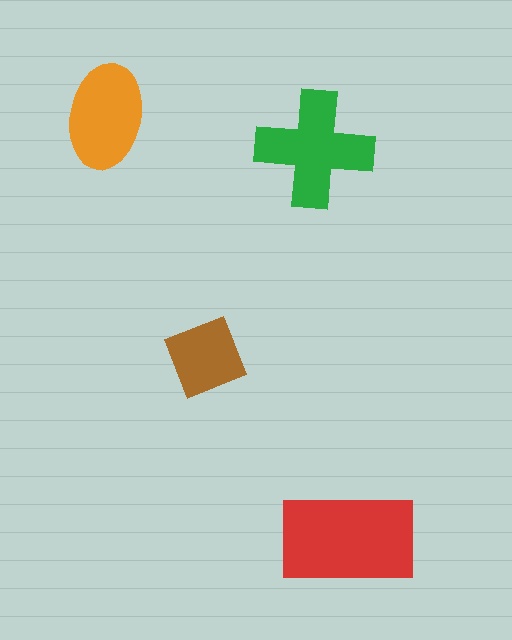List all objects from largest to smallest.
The red rectangle, the green cross, the orange ellipse, the brown diamond.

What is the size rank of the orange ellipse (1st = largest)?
3rd.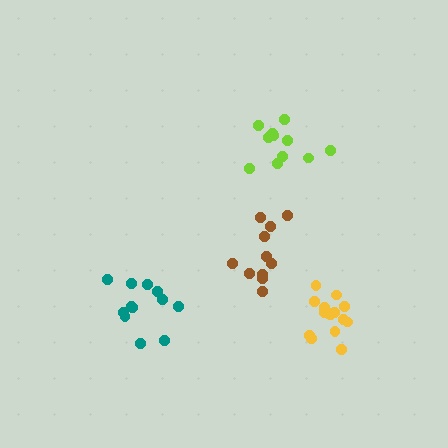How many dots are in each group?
Group 1: 11 dots, Group 2: 15 dots, Group 3: 11 dots, Group 4: 12 dots (49 total).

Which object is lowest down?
The yellow cluster is bottommost.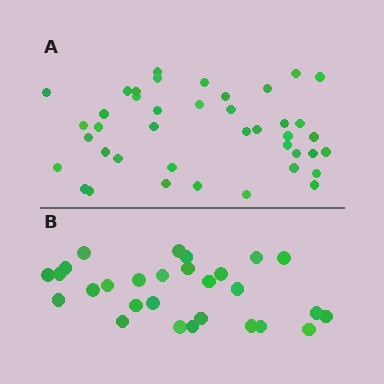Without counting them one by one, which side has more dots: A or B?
Region A (the top region) has more dots.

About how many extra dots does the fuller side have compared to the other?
Region A has approximately 15 more dots than region B.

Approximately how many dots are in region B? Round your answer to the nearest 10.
About 30 dots. (The exact count is 28, which rounds to 30.)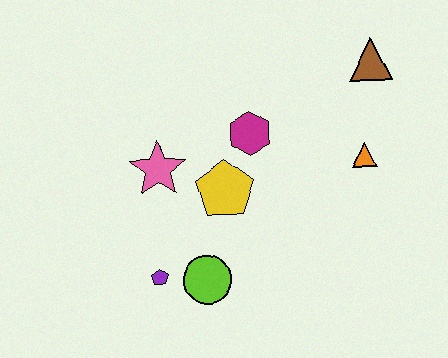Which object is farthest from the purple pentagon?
The brown triangle is farthest from the purple pentagon.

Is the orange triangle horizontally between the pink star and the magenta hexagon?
No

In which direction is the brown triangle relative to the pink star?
The brown triangle is to the right of the pink star.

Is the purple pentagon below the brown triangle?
Yes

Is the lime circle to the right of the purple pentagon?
Yes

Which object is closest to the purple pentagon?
The lime circle is closest to the purple pentagon.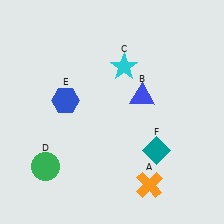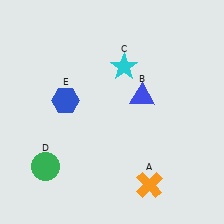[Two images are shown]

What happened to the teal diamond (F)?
The teal diamond (F) was removed in Image 2. It was in the bottom-right area of Image 1.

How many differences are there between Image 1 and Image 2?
There is 1 difference between the two images.